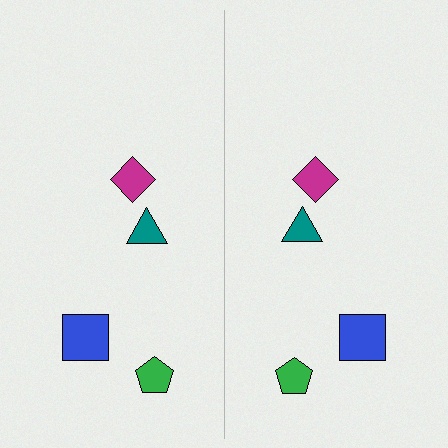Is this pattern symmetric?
Yes, this pattern has bilateral (reflection) symmetry.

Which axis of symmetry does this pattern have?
The pattern has a vertical axis of symmetry running through the center of the image.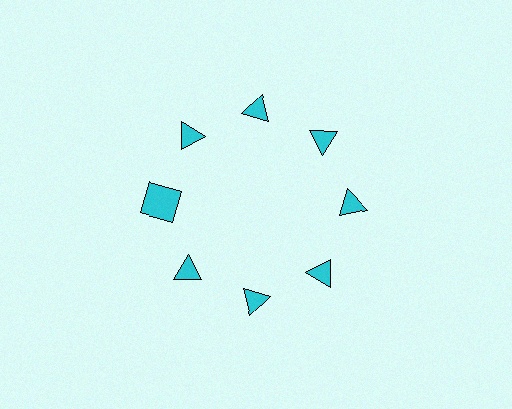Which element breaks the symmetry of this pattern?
The cyan square at roughly the 9 o'clock position breaks the symmetry. All other shapes are cyan triangles.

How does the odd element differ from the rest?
It has a different shape: square instead of triangle.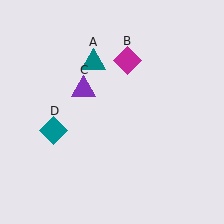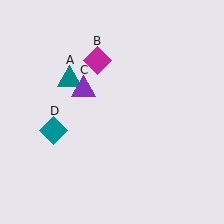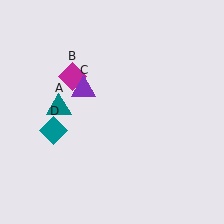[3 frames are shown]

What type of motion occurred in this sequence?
The teal triangle (object A), magenta diamond (object B) rotated counterclockwise around the center of the scene.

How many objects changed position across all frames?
2 objects changed position: teal triangle (object A), magenta diamond (object B).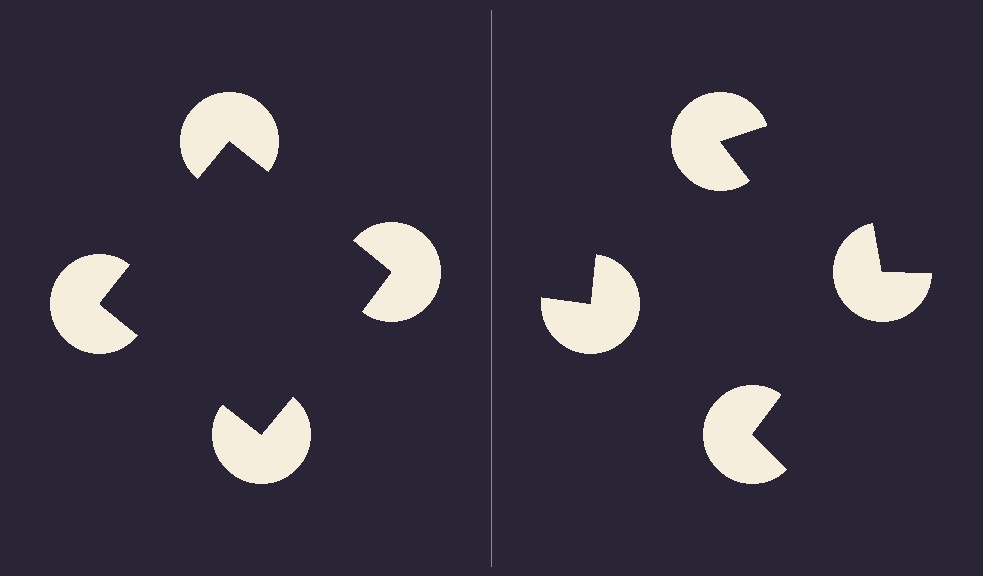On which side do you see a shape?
An illusory square appears on the left side. On the right side the wedge cuts are rotated, so no coherent shape forms.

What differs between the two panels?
The pac-man discs are positioned identically on both sides; only the wedge orientations differ. On the left they align to a square; on the right they are misaligned.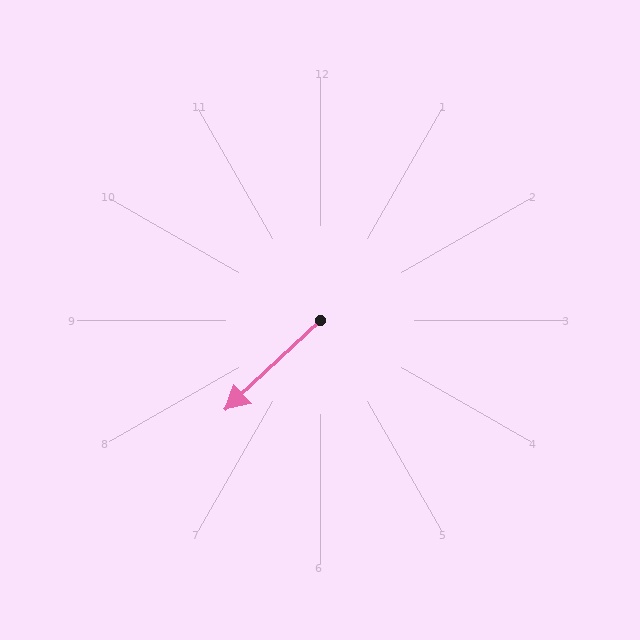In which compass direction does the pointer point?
Southwest.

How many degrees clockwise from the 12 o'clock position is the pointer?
Approximately 227 degrees.